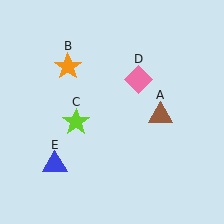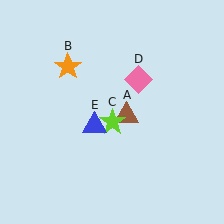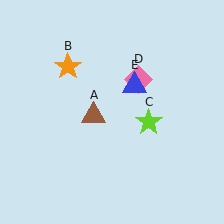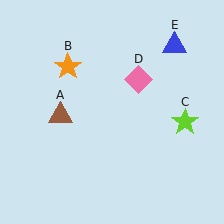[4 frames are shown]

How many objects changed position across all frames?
3 objects changed position: brown triangle (object A), lime star (object C), blue triangle (object E).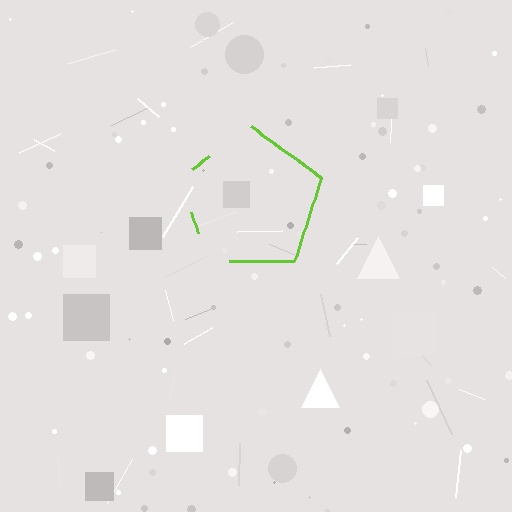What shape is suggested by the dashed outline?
The dashed outline suggests a pentagon.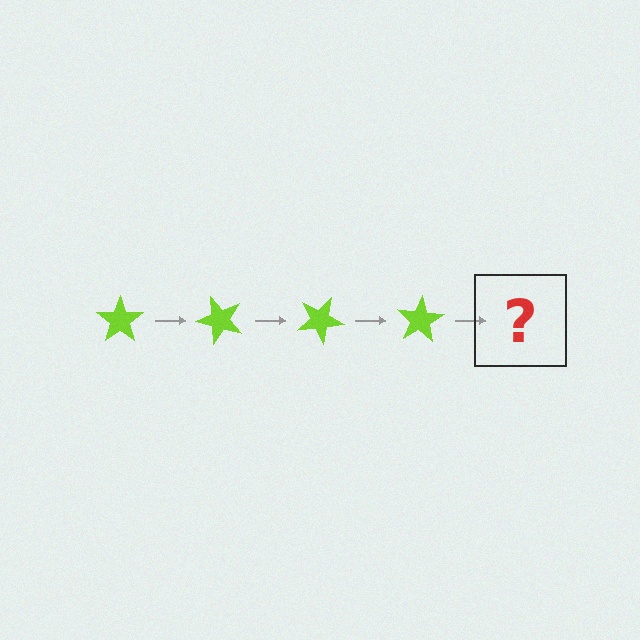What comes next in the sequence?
The next element should be a lime star rotated 200 degrees.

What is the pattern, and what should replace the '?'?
The pattern is that the star rotates 50 degrees each step. The '?' should be a lime star rotated 200 degrees.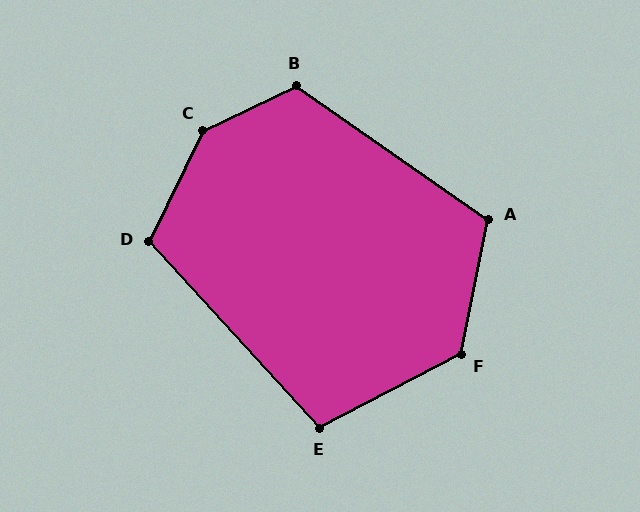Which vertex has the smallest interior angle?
E, at approximately 105 degrees.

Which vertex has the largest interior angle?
C, at approximately 141 degrees.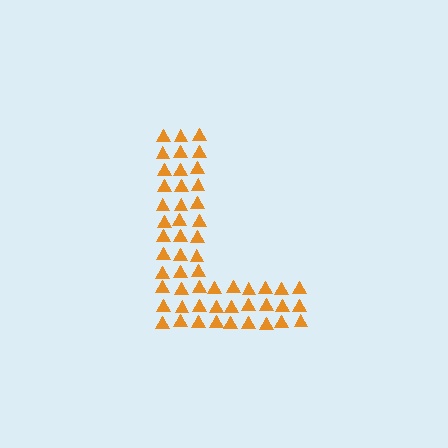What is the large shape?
The large shape is the letter L.